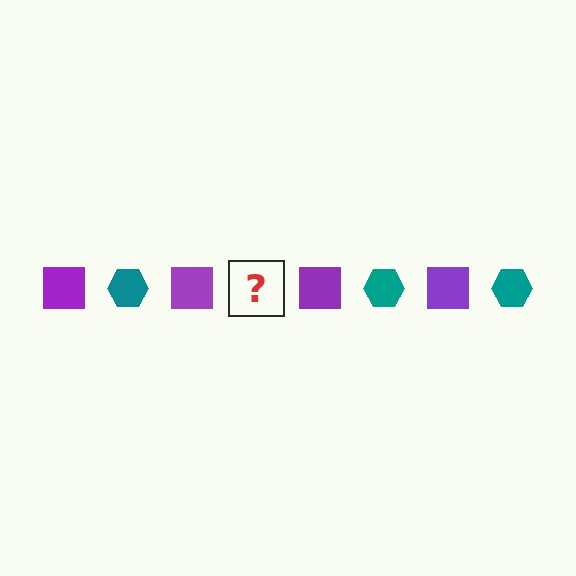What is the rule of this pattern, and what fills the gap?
The rule is that the pattern alternates between purple square and teal hexagon. The gap should be filled with a teal hexagon.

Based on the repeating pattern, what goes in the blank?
The blank should be a teal hexagon.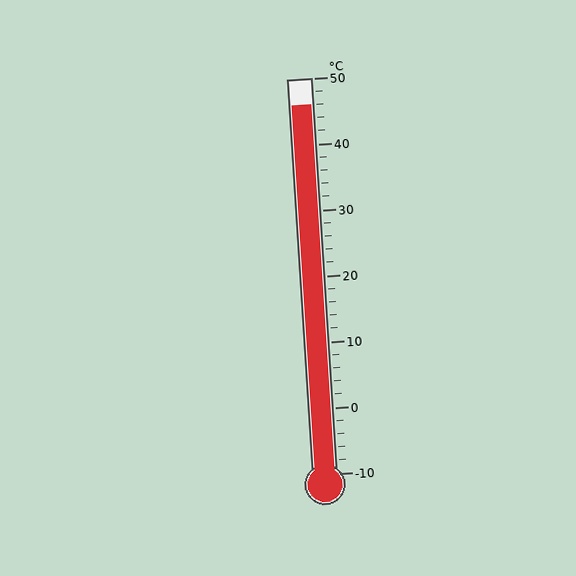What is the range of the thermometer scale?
The thermometer scale ranges from -10°C to 50°C.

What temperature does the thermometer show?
The thermometer shows approximately 46°C.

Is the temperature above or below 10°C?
The temperature is above 10°C.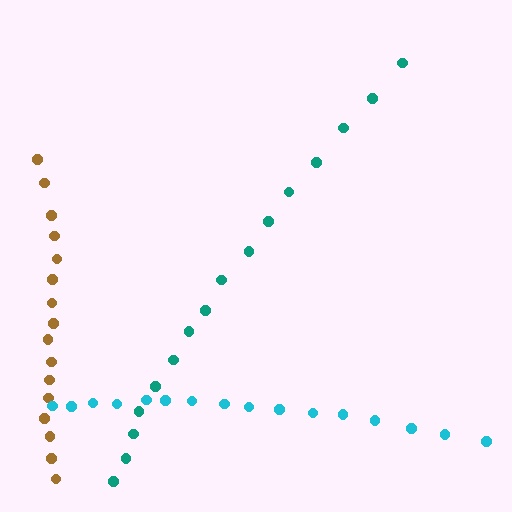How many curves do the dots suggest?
There are 3 distinct paths.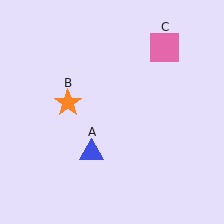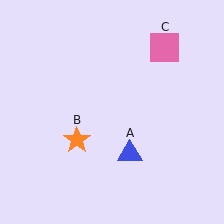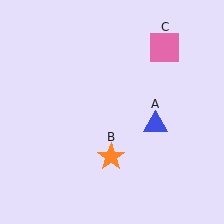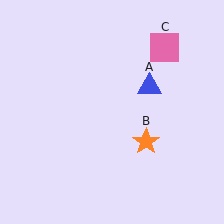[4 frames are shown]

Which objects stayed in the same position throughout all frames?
Pink square (object C) remained stationary.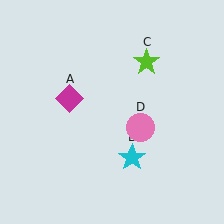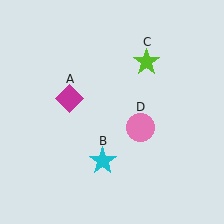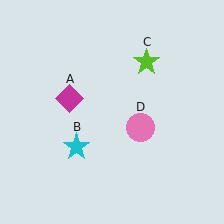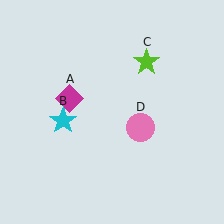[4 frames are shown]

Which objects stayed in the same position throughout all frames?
Magenta diamond (object A) and lime star (object C) and pink circle (object D) remained stationary.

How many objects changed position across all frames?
1 object changed position: cyan star (object B).